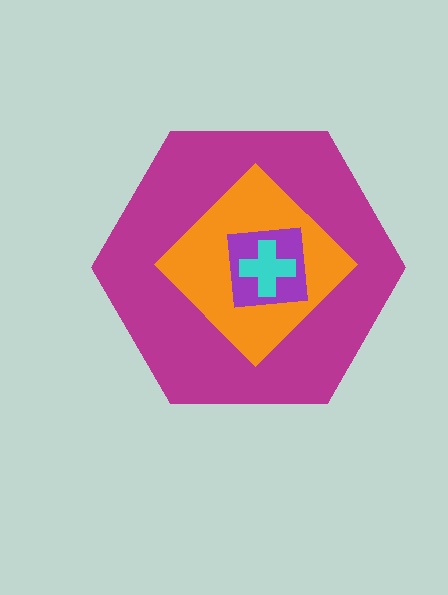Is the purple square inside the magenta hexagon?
Yes.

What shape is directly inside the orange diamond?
The purple square.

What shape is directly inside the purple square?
The cyan cross.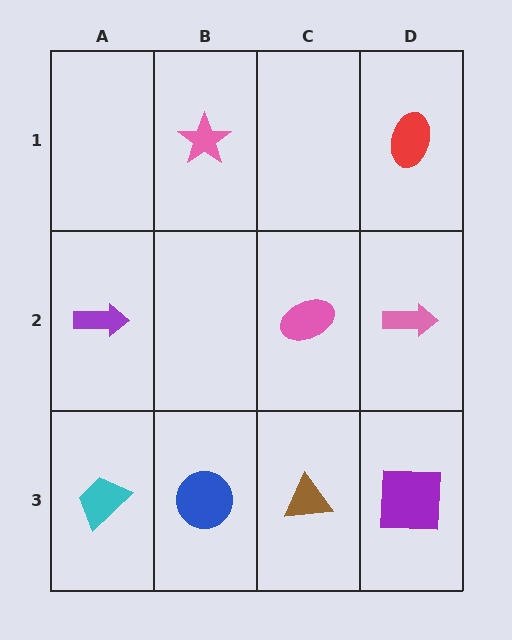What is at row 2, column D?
A pink arrow.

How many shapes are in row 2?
3 shapes.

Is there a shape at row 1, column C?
No, that cell is empty.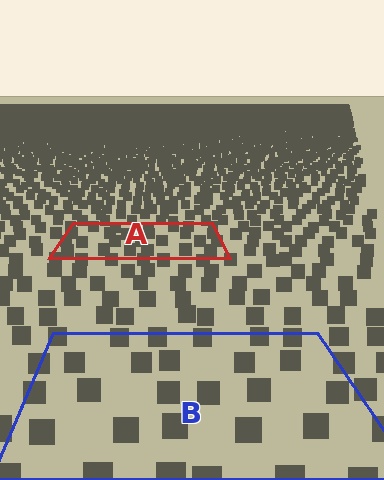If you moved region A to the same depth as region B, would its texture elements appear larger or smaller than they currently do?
They would appear larger. At a closer depth, the same texture elements are projected at a bigger on-screen size.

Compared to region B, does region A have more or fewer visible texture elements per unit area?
Region A has more texture elements per unit area — they are packed more densely because it is farther away.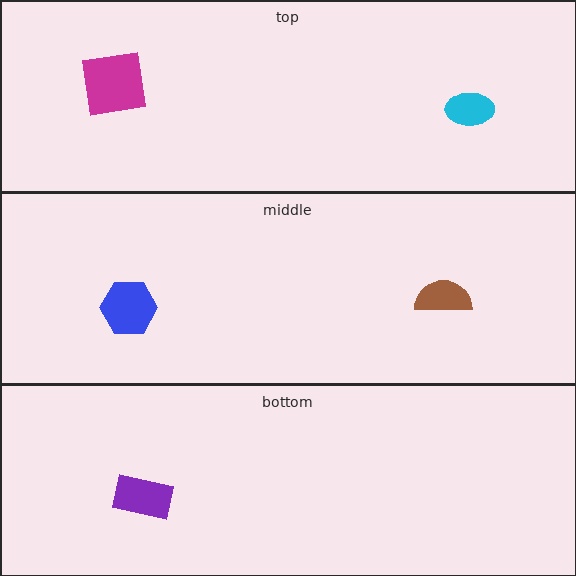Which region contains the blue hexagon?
The middle region.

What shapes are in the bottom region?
The purple rectangle.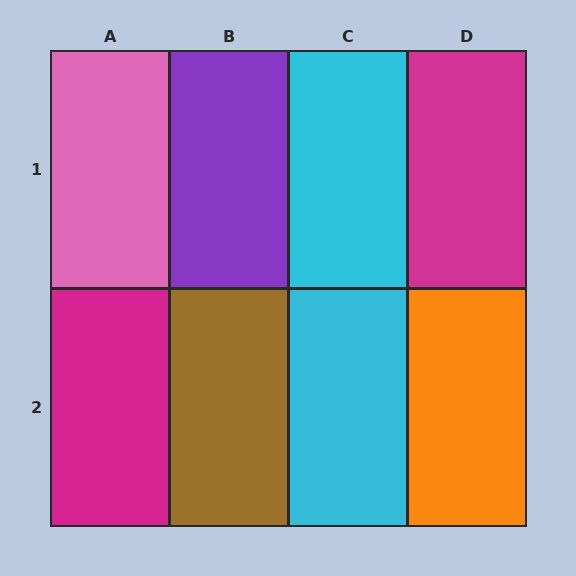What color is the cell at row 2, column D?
Orange.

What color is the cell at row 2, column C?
Cyan.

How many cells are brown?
1 cell is brown.